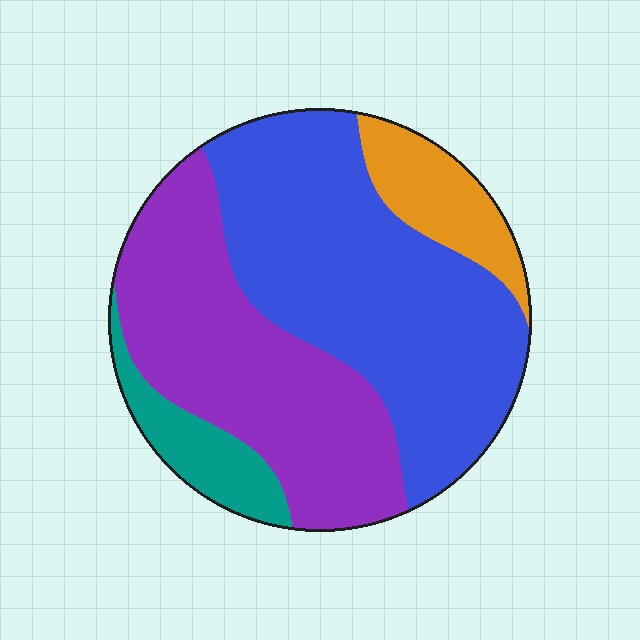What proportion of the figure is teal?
Teal covers 9% of the figure.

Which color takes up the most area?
Blue, at roughly 45%.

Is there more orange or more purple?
Purple.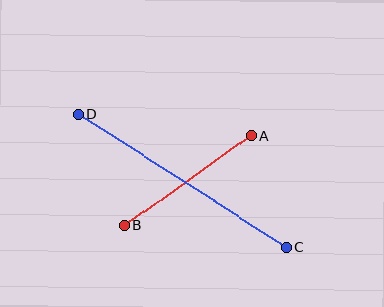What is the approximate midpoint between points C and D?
The midpoint is at approximately (182, 180) pixels.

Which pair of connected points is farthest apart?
Points C and D are farthest apart.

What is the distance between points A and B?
The distance is approximately 156 pixels.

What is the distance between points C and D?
The distance is approximately 246 pixels.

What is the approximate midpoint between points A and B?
The midpoint is at approximately (188, 180) pixels.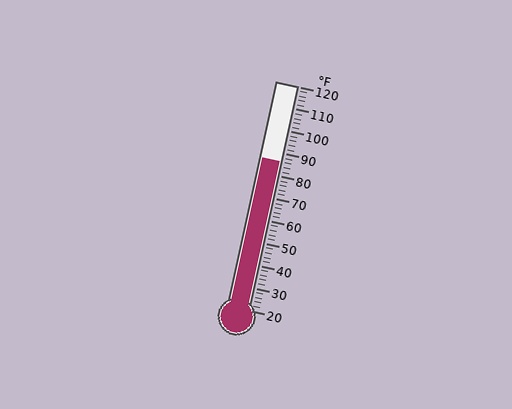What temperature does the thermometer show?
The thermometer shows approximately 86°F.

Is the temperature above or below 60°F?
The temperature is above 60°F.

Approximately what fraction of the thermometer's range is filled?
The thermometer is filled to approximately 65% of its range.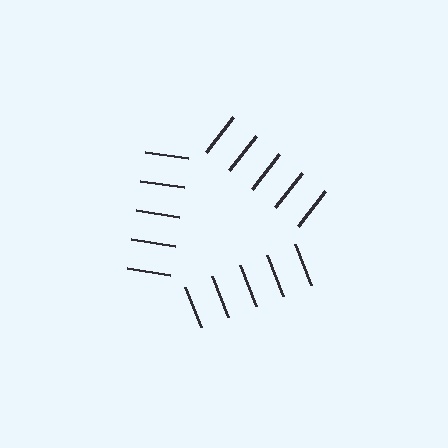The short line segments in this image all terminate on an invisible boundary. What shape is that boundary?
An illusory triangle — the line segments terminate on its edges but no continuous stroke is drawn.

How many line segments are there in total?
15 — 5 along each of the 3 edges.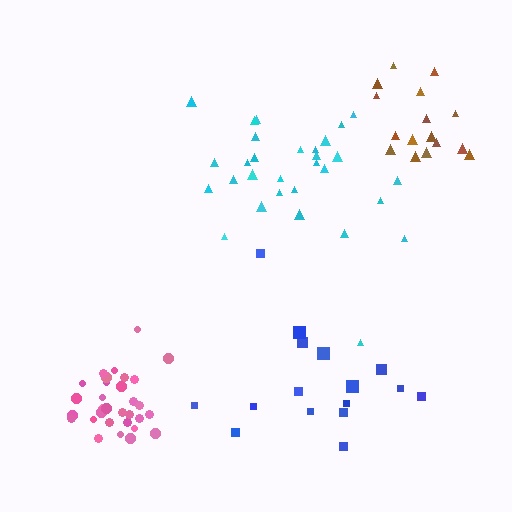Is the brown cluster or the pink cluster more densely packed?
Pink.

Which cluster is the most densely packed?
Pink.